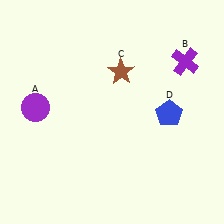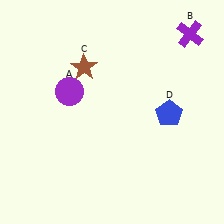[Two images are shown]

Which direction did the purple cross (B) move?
The purple cross (B) moved up.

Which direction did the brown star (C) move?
The brown star (C) moved left.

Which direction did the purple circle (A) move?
The purple circle (A) moved right.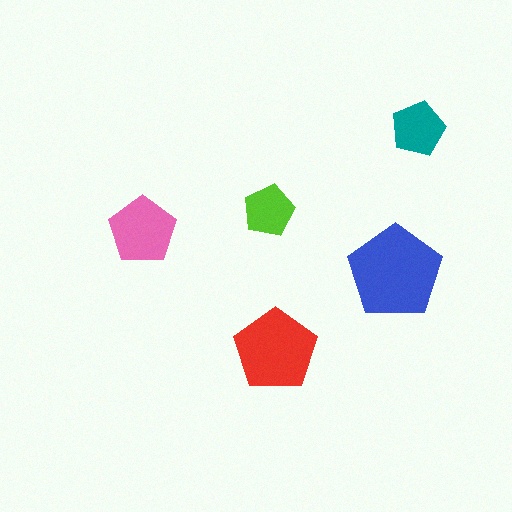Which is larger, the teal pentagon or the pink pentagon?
The pink one.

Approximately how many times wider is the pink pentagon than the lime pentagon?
About 1.5 times wider.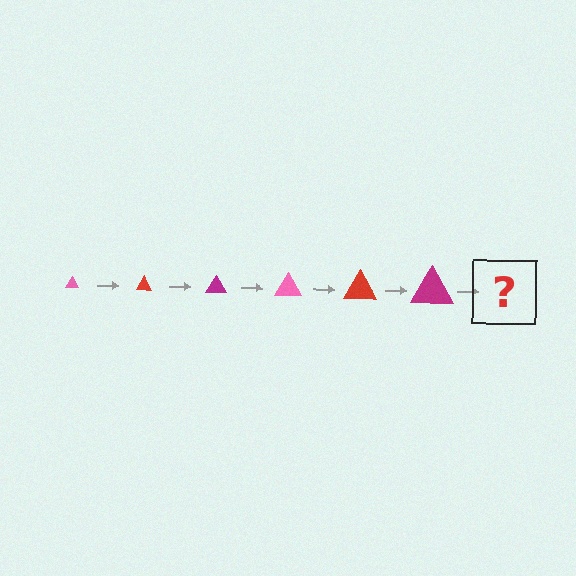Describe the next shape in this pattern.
It should be a pink triangle, larger than the previous one.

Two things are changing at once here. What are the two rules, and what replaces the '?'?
The two rules are that the triangle grows larger each step and the color cycles through pink, red, and magenta. The '?' should be a pink triangle, larger than the previous one.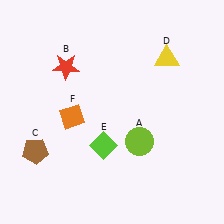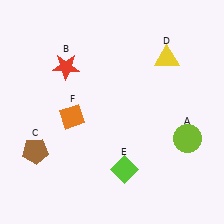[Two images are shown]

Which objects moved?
The objects that moved are: the lime circle (A), the lime diamond (E).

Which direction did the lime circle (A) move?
The lime circle (A) moved right.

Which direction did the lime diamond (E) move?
The lime diamond (E) moved down.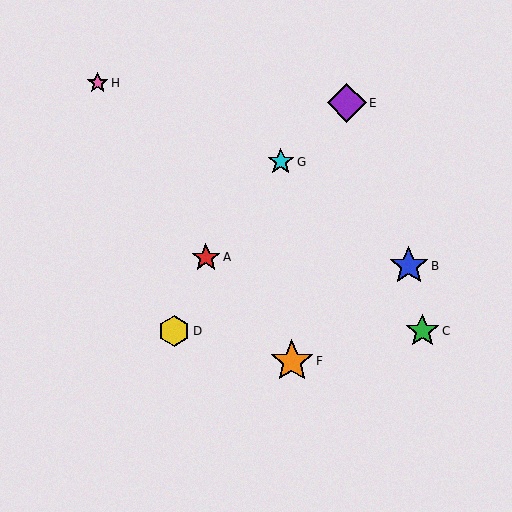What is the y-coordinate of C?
Object C is at y≈331.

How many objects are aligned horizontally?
2 objects (C, D) are aligned horizontally.